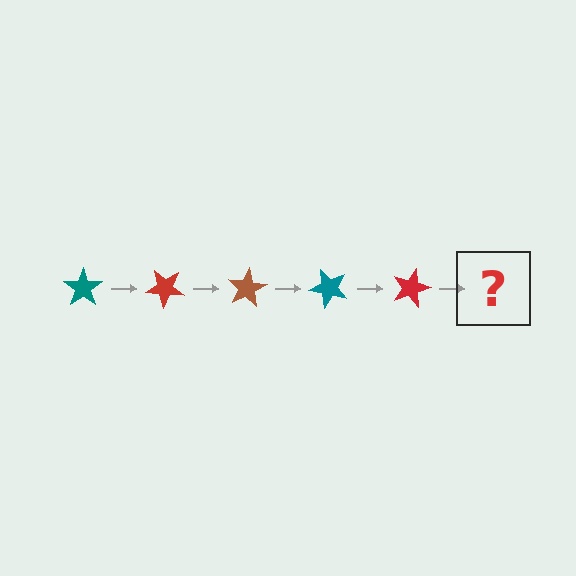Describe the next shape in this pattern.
It should be a brown star, rotated 200 degrees from the start.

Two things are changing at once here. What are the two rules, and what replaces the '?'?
The two rules are that it rotates 40 degrees each step and the color cycles through teal, red, and brown. The '?' should be a brown star, rotated 200 degrees from the start.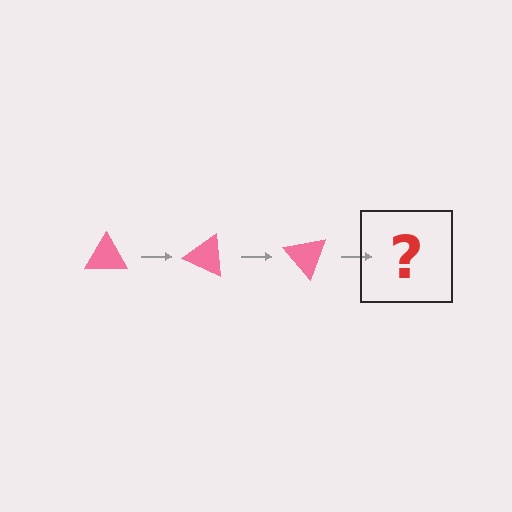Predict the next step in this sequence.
The next step is a pink triangle rotated 75 degrees.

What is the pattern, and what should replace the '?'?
The pattern is that the triangle rotates 25 degrees each step. The '?' should be a pink triangle rotated 75 degrees.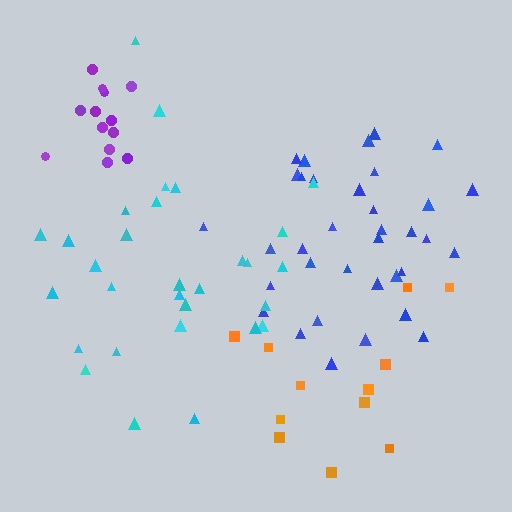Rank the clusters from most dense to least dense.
purple, blue, cyan, orange.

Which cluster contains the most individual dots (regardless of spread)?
Blue (35).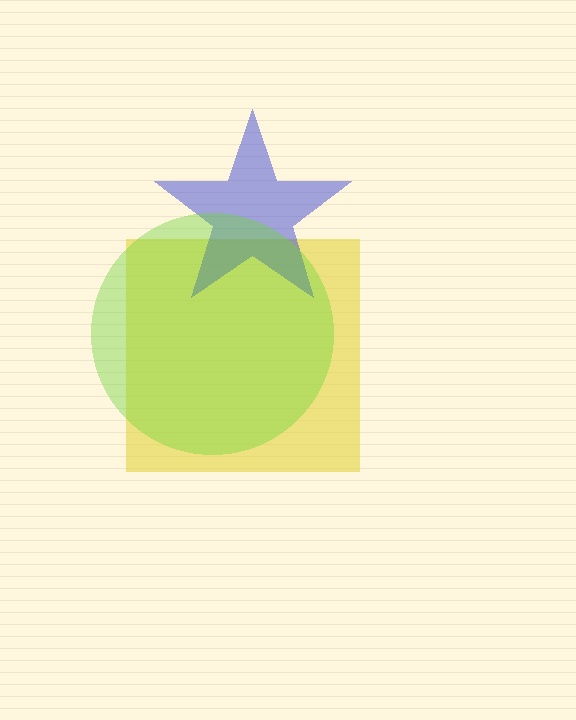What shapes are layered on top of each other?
The layered shapes are: a yellow square, a blue star, a lime circle.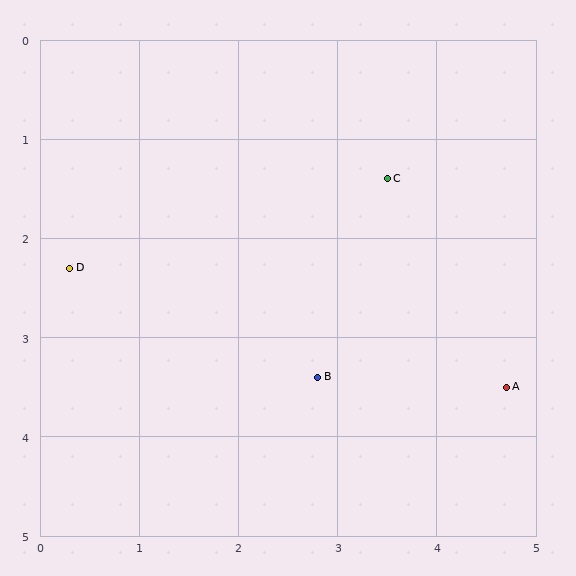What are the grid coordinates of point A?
Point A is at approximately (4.7, 3.5).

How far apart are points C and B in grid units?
Points C and B are about 2.1 grid units apart.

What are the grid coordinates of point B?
Point B is at approximately (2.8, 3.4).